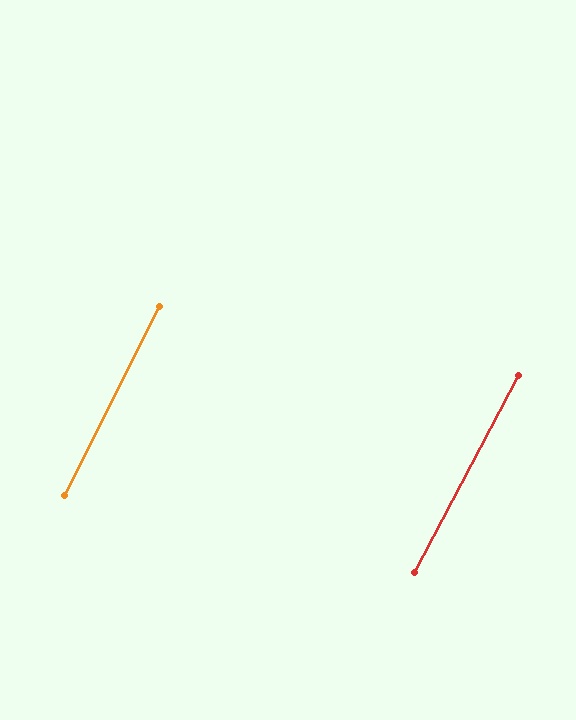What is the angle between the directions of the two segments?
Approximately 1 degree.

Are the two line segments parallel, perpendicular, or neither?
Parallel — their directions differ by only 1.2°.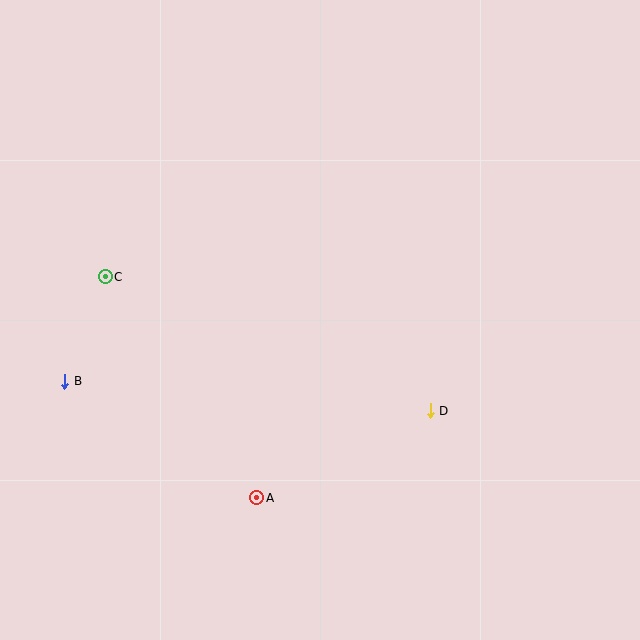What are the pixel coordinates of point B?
Point B is at (65, 381).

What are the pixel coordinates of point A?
Point A is at (257, 498).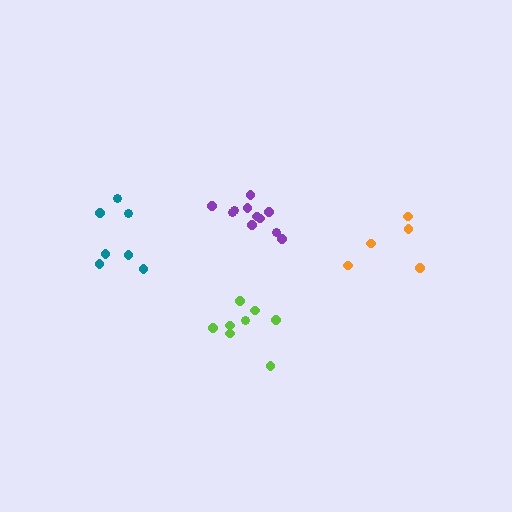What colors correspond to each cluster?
The clusters are colored: orange, lime, purple, teal.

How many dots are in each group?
Group 1: 5 dots, Group 2: 8 dots, Group 3: 11 dots, Group 4: 7 dots (31 total).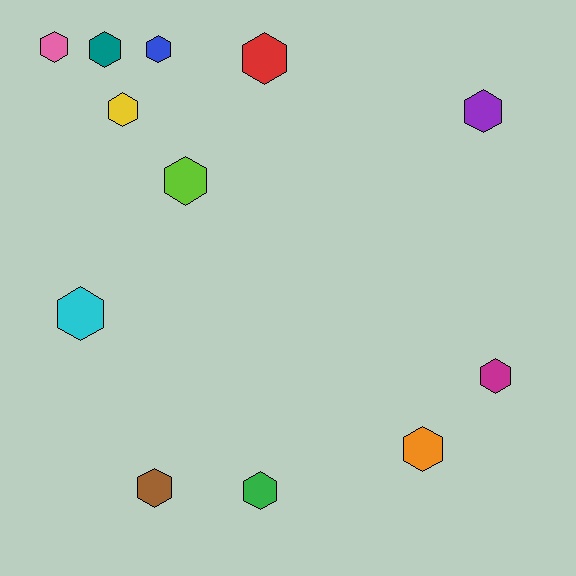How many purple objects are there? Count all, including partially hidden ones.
There is 1 purple object.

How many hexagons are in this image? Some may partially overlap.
There are 12 hexagons.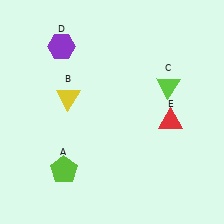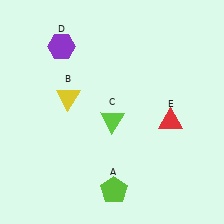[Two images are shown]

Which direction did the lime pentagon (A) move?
The lime pentagon (A) moved right.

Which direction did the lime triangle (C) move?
The lime triangle (C) moved left.